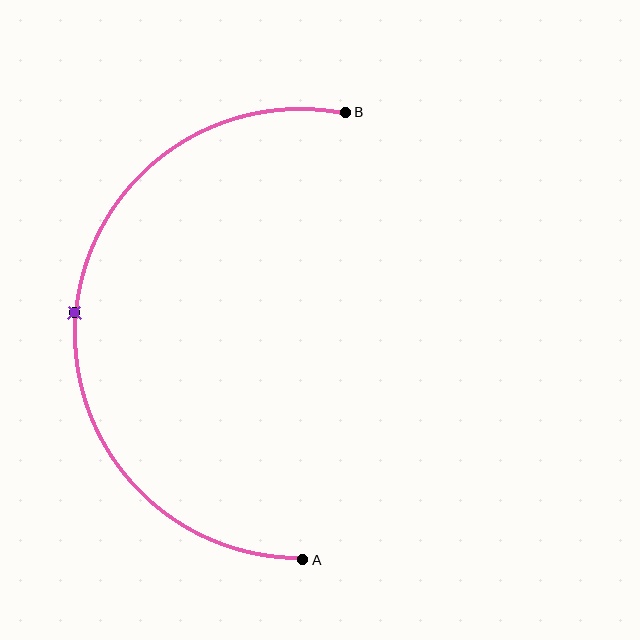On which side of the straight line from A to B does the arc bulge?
The arc bulges to the left of the straight line connecting A and B.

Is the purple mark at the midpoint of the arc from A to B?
Yes. The purple mark lies on the arc at equal arc-length from both A and B — it is the arc midpoint.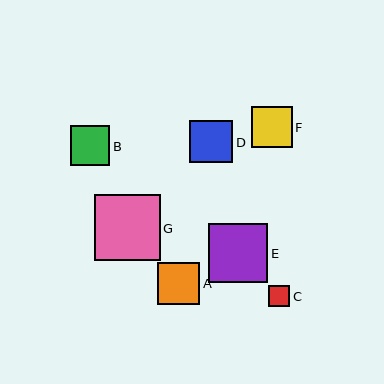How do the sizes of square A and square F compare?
Square A and square F are approximately the same size.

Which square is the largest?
Square G is the largest with a size of approximately 66 pixels.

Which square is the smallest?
Square C is the smallest with a size of approximately 21 pixels.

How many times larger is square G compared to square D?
Square G is approximately 1.5 times the size of square D.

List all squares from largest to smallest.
From largest to smallest: G, E, D, A, F, B, C.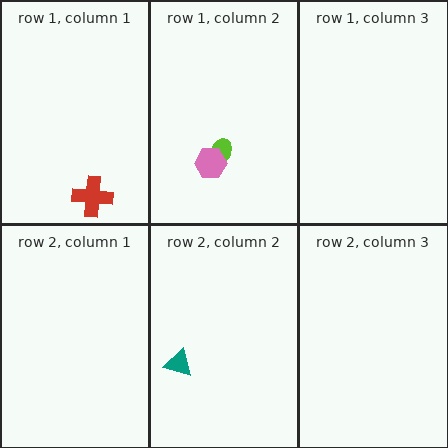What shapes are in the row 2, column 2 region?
The teal triangle.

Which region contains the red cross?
The row 1, column 1 region.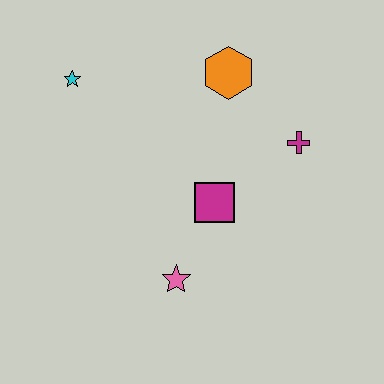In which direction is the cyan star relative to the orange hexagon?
The cyan star is to the left of the orange hexagon.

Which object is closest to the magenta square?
The pink star is closest to the magenta square.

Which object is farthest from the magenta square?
The cyan star is farthest from the magenta square.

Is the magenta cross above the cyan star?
No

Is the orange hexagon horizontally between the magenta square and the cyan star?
No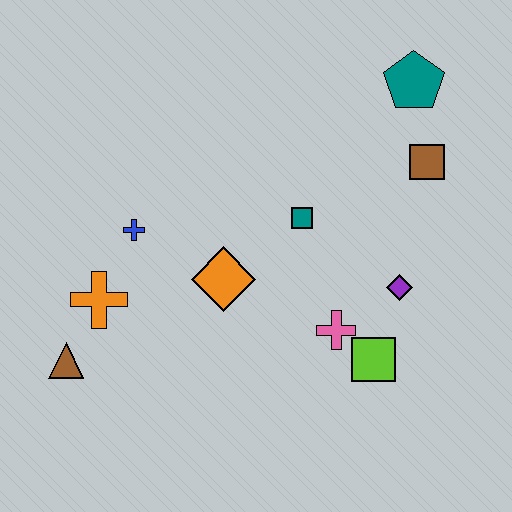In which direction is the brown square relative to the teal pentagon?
The brown square is below the teal pentagon.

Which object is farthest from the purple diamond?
The brown triangle is farthest from the purple diamond.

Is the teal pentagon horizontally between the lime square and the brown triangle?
No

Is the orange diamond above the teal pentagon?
No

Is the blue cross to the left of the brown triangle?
No